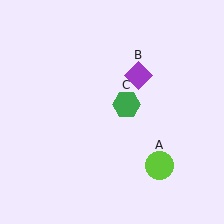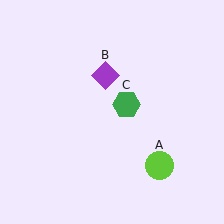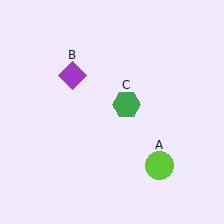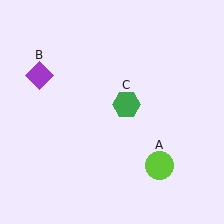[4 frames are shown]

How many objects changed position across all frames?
1 object changed position: purple diamond (object B).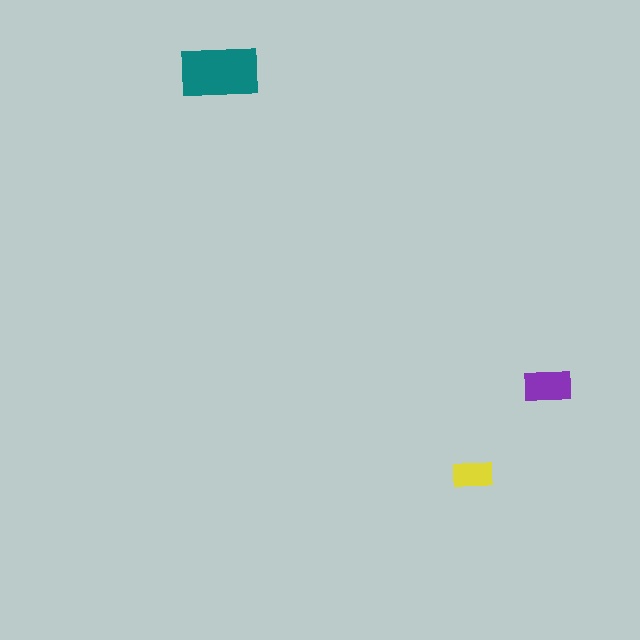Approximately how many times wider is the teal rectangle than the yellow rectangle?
About 2 times wider.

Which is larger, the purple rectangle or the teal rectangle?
The teal one.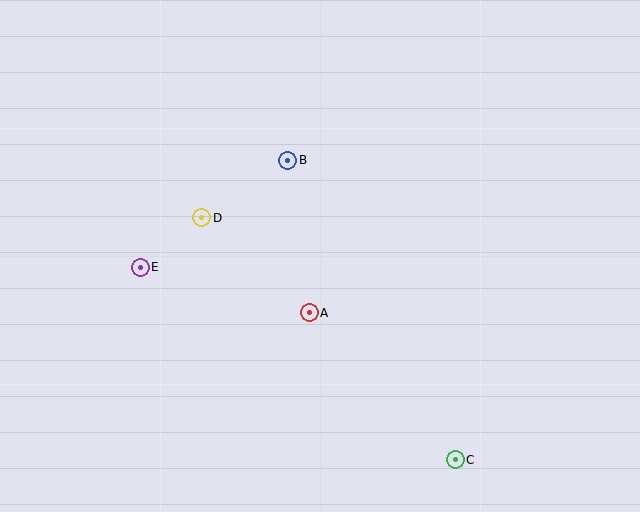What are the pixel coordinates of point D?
Point D is at (202, 218).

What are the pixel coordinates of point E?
Point E is at (140, 267).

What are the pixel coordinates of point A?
Point A is at (309, 313).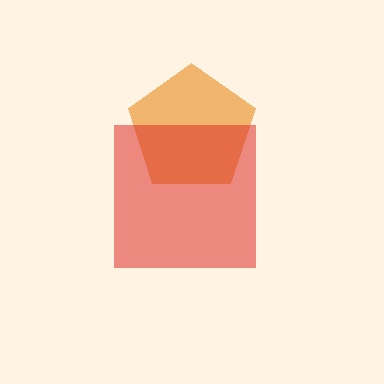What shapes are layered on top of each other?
The layered shapes are: an orange pentagon, a red square.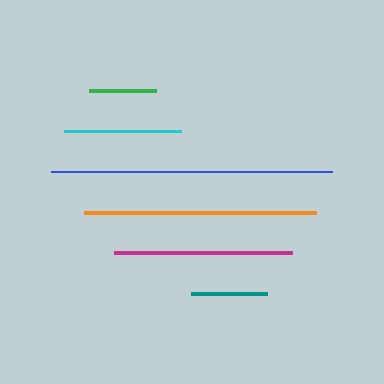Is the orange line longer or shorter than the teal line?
The orange line is longer than the teal line.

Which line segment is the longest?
The blue line is the longest at approximately 281 pixels.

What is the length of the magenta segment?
The magenta segment is approximately 177 pixels long.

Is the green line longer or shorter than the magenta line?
The magenta line is longer than the green line.